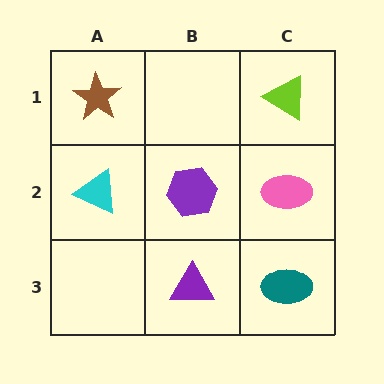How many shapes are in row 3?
2 shapes.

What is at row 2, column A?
A cyan triangle.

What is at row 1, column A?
A brown star.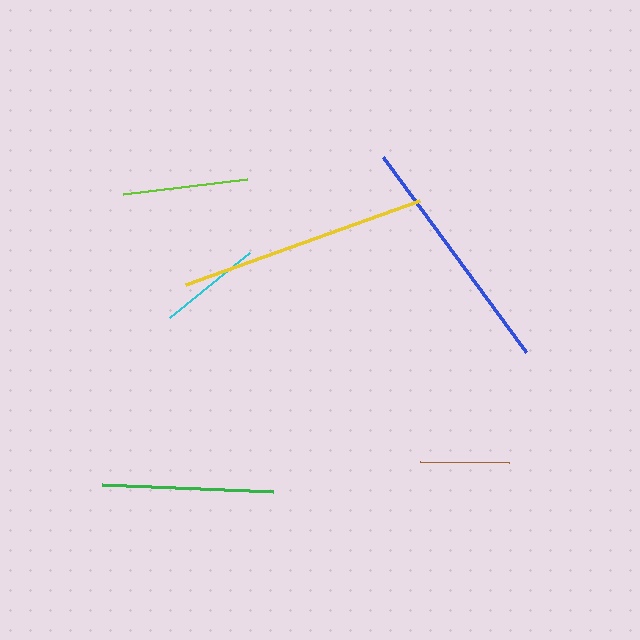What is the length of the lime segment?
The lime segment is approximately 125 pixels long.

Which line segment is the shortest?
The brown line is the shortest at approximately 89 pixels.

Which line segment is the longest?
The yellow line is the longest at approximately 249 pixels.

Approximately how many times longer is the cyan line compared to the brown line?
The cyan line is approximately 1.2 times the length of the brown line.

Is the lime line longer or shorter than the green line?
The green line is longer than the lime line.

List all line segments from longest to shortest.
From longest to shortest: yellow, blue, green, lime, cyan, brown.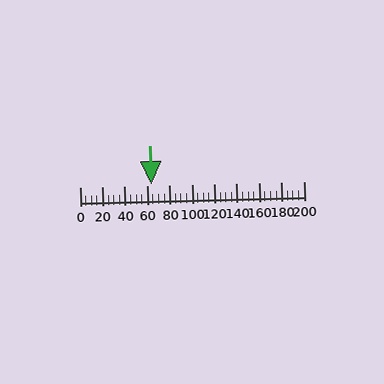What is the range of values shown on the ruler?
The ruler shows values from 0 to 200.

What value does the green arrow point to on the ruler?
The green arrow points to approximately 64.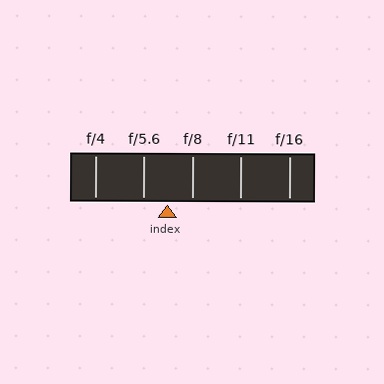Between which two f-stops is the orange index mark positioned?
The index mark is between f/5.6 and f/8.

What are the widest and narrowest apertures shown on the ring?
The widest aperture shown is f/4 and the narrowest is f/16.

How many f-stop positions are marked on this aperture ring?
There are 5 f-stop positions marked.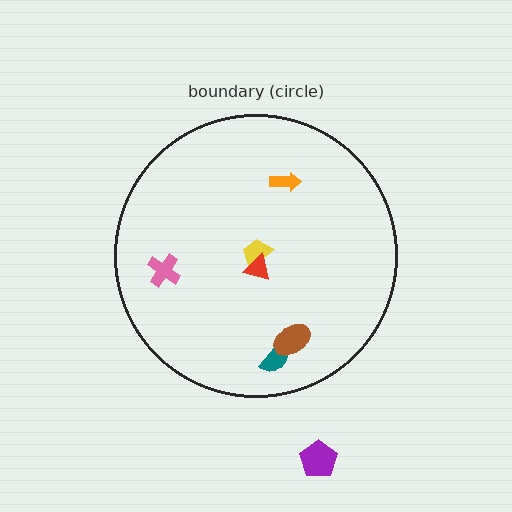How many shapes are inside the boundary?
6 inside, 1 outside.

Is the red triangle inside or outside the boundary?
Inside.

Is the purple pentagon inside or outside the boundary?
Outside.